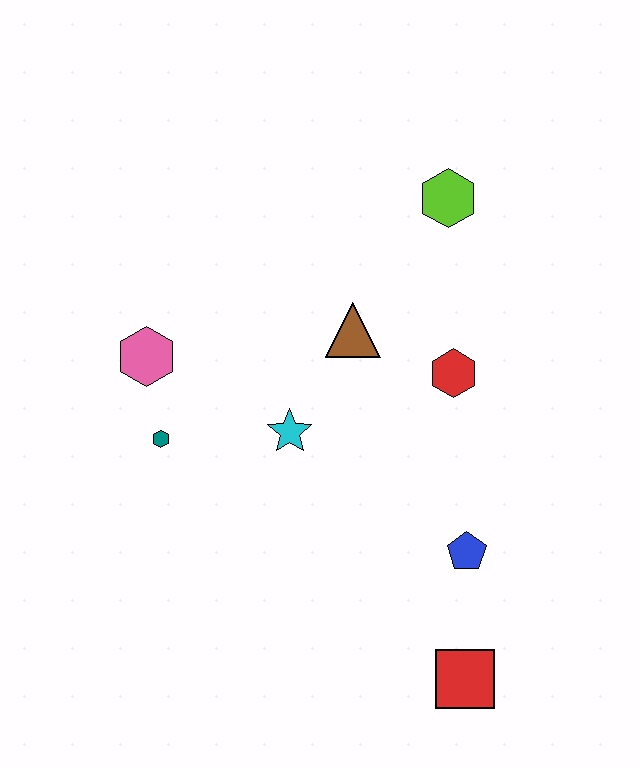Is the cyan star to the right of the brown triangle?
No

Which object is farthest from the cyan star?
The red square is farthest from the cyan star.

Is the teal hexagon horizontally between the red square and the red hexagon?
No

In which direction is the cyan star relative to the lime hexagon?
The cyan star is below the lime hexagon.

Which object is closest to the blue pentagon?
The red square is closest to the blue pentagon.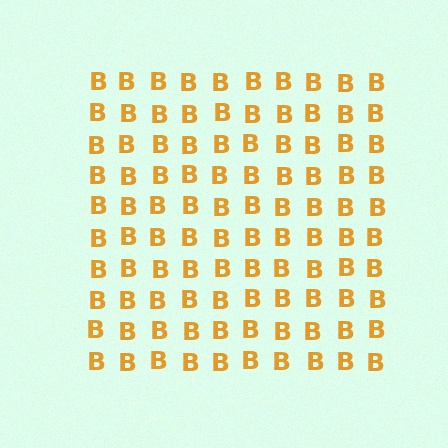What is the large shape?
The large shape is a square.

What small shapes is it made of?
It is made of small letter B's.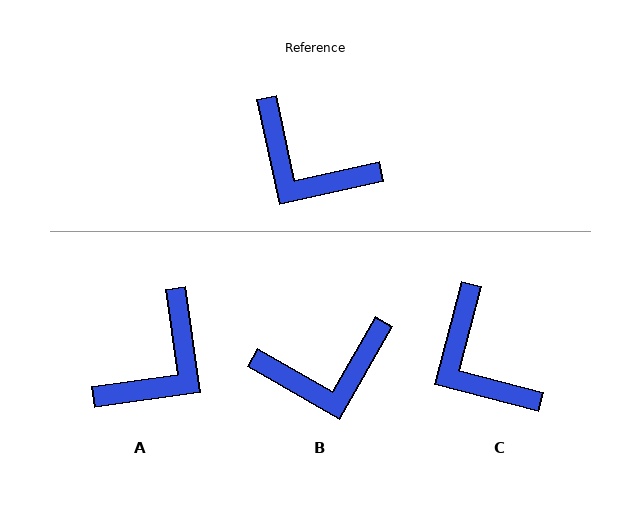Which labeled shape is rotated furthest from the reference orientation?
A, about 86 degrees away.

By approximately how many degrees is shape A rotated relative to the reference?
Approximately 86 degrees counter-clockwise.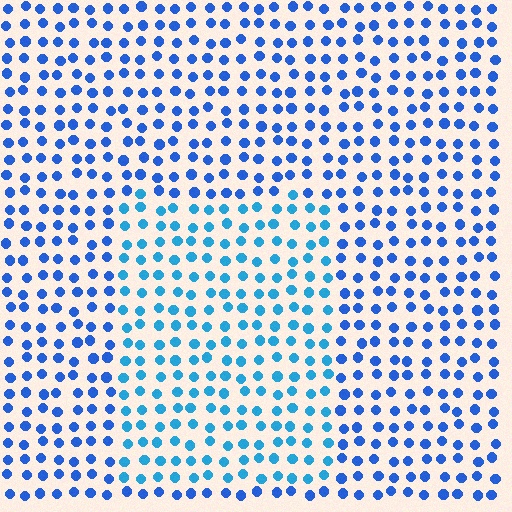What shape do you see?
I see a rectangle.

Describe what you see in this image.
The image is filled with small blue elements in a uniform arrangement. A rectangle-shaped region is visible where the elements are tinted to a slightly different hue, forming a subtle color boundary.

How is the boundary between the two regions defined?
The boundary is defined purely by a slight shift in hue (about 23 degrees). Spacing, size, and orientation are identical on both sides.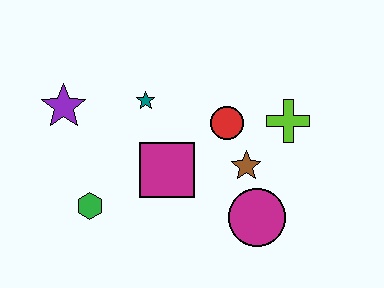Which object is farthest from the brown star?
The purple star is farthest from the brown star.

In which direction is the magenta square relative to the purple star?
The magenta square is to the right of the purple star.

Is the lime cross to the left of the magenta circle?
No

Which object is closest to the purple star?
The teal star is closest to the purple star.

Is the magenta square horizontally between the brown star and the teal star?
Yes